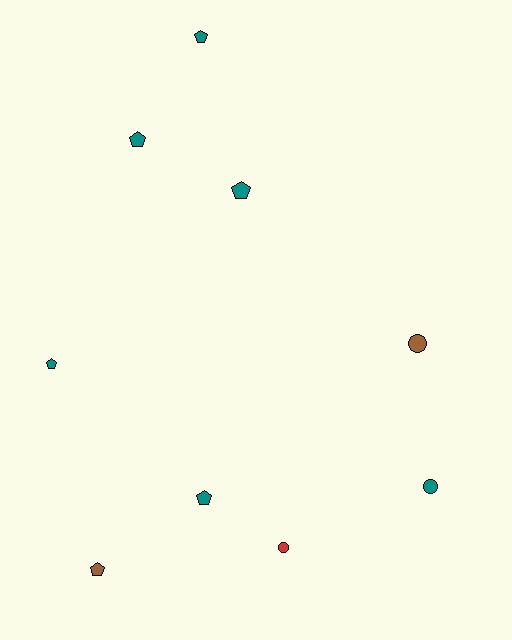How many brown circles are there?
There is 1 brown circle.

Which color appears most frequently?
Teal, with 6 objects.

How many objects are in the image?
There are 9 objects.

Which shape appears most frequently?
Pentagon, with 6 objects.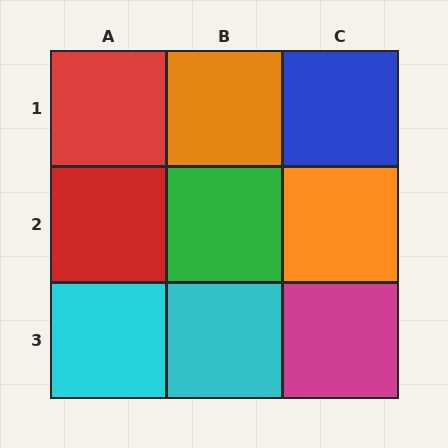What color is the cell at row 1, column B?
Orange.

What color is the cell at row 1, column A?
Red.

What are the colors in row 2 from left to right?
Red, green, orange.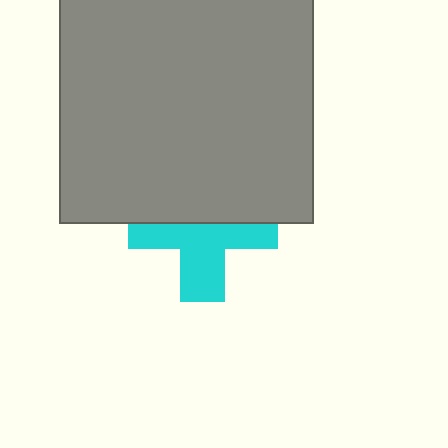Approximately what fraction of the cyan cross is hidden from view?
Roughly 46% of the cyan cross is hidden behind the gray rectangle.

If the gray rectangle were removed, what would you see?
You would see the complete cyan cross.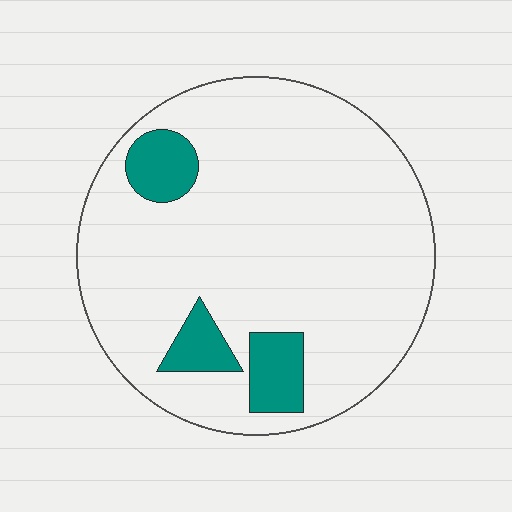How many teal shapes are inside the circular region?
3.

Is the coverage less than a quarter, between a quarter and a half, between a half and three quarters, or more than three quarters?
Less than a quarter.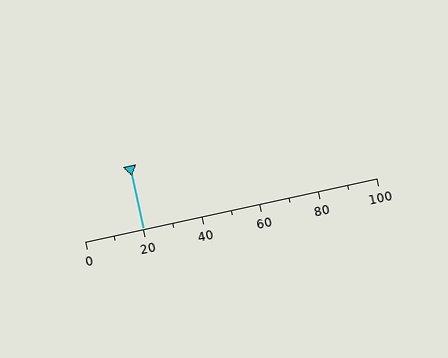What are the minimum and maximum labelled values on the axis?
The axis runs from 0 to 100.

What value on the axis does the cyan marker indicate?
The marker indicates approximately 20.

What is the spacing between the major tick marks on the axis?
The major ticks are spaced 20 apart.